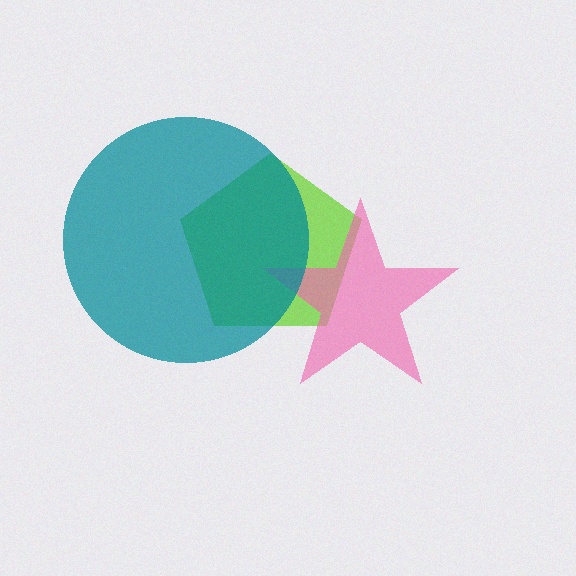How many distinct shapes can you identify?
There are 3 distinct shapes: a lime pentagon, a pink star, a teal circle.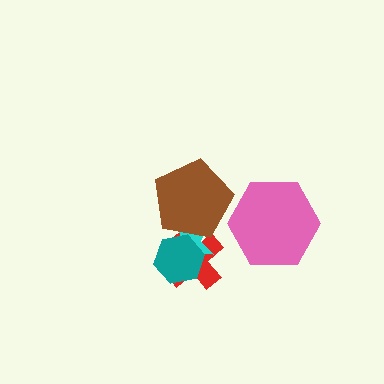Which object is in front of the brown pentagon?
The teal hexagon is in front of the brown pentagon.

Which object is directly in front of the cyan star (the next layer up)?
The brown pentagon is directly in front of the cyan star.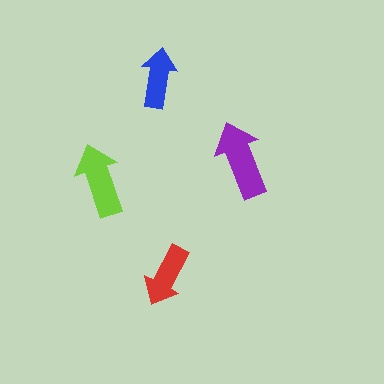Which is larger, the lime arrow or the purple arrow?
The purple one.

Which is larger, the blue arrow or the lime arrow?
The lime one.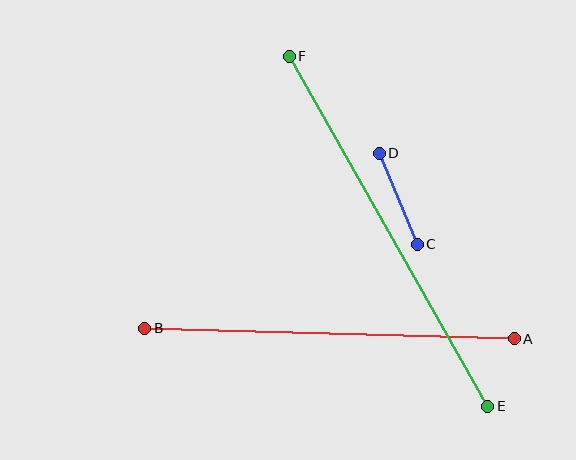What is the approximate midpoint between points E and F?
The midpoint is at approximately (389, 231) pixels.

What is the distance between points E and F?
The distance is approximately 402 pixels.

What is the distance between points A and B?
The distance is approximately 369 pixels.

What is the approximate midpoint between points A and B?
The midpoint is at approximately (330, 333) pixels.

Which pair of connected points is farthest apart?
Points E and F are farthest apart.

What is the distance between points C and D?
The distance is approximately 99 pixels.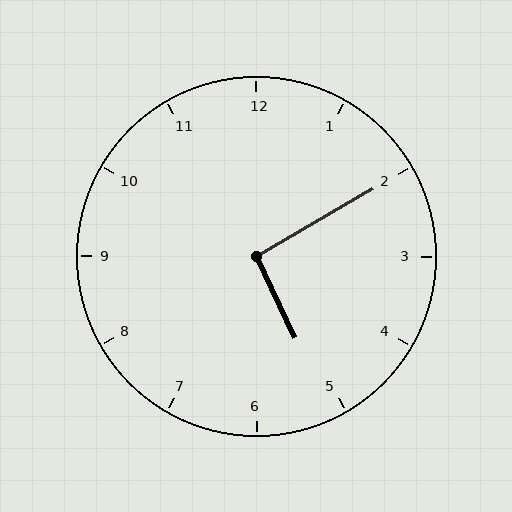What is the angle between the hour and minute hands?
Approximately 95 degrees.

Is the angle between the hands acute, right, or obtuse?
It is right.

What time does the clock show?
5:10.